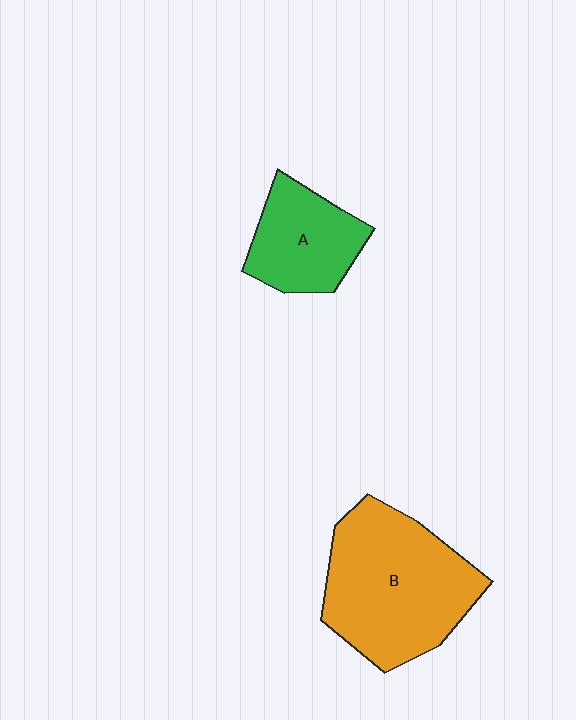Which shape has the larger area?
Shape B (orange).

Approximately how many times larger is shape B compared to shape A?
Approximately 1.9 times.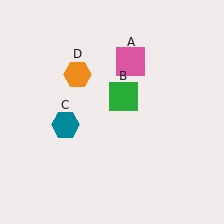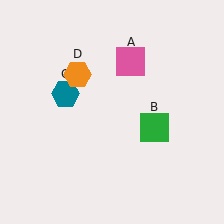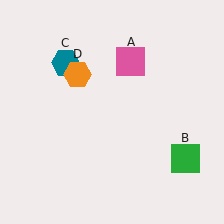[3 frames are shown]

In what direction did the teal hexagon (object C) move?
The teal hexagon (object C) moved up.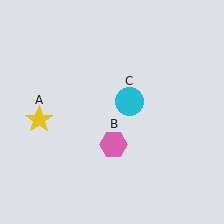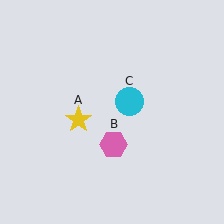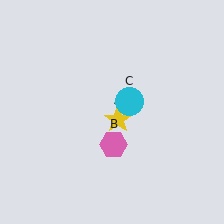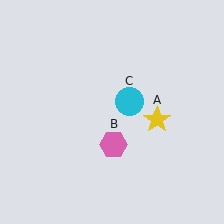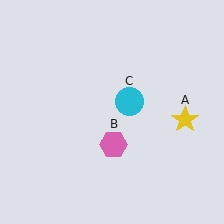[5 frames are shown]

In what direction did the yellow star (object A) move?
The yellow star (object A) moved right.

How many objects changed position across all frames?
1 object changed position: yellow star (object A).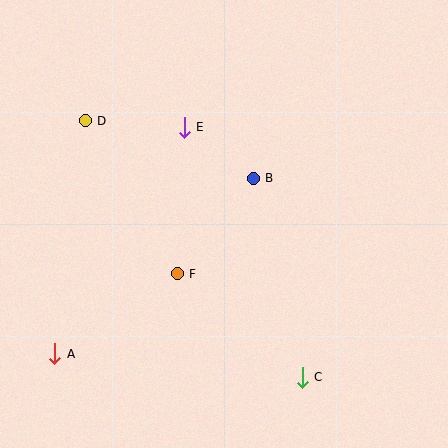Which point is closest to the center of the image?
Point B at (253, 178) is closest to the center.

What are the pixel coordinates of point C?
Point C is at (302, 377).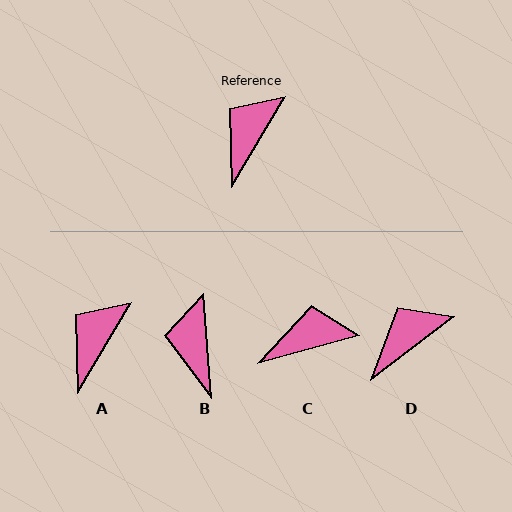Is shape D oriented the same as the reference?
No, it is off by about 21 degrees.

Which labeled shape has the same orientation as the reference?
A.